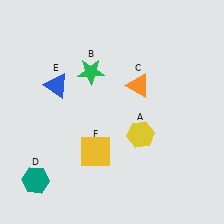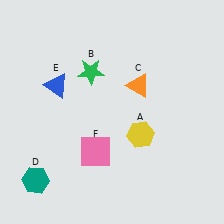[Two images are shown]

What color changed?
The square (F) changed from yellow in Image 1 to pink in Image 2.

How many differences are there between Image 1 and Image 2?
There is 1 difference between the two images.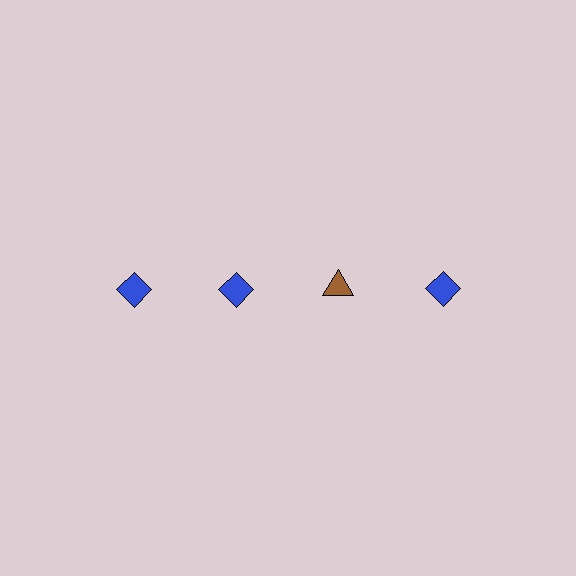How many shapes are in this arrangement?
There are 4 shapes arranged in a grid pattern.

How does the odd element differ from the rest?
It differs in both color (brown instead of blue) and shape (triangle instead of diamond).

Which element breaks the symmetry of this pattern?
The brown triangle in the top row, center column breaks the symmetry. All other shapes are blue diamonds.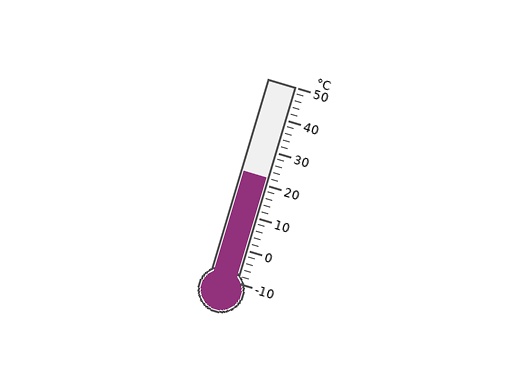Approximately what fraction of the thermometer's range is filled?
The thermometer is filled to approximately 55% of its range.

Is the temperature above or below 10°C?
The temperature is above 10°C.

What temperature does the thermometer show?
The thermometer shows approximately 22°C.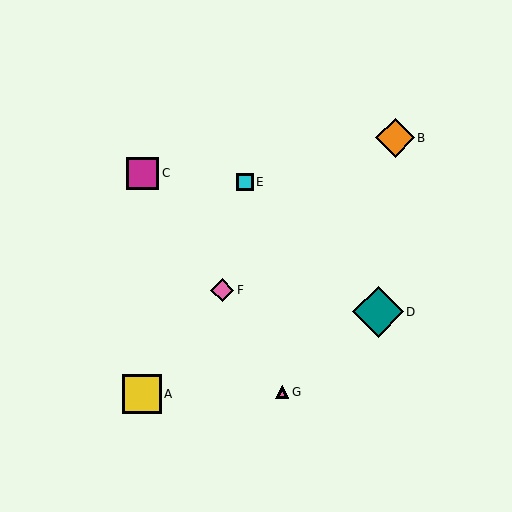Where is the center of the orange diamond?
The center of the orange diamond is at (395, 138).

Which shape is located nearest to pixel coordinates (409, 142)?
The orange diamond (labeled B) at (395, 138) is nearest to that location.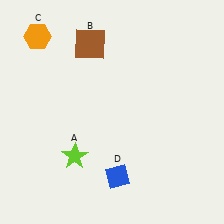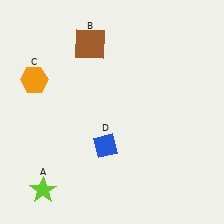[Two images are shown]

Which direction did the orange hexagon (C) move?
The orange hexagon (C) moved down.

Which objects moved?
The objects that moved are: the lime star (A), the orange hexagon (C), the blue diamond (D).